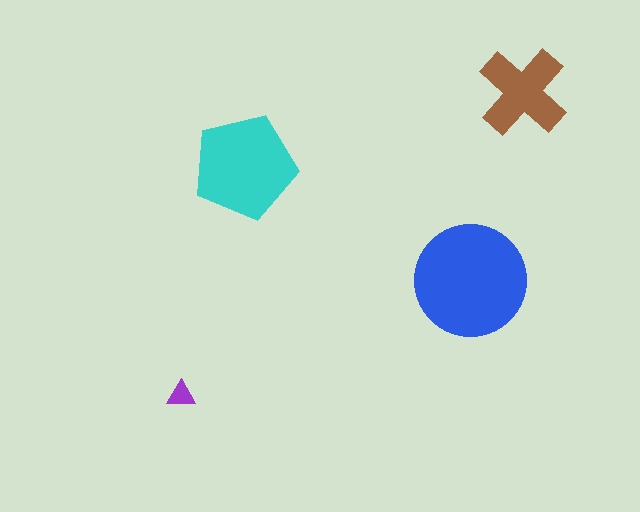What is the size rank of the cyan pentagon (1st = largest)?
2nd.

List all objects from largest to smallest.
The blue circle, the cyan pentagon, the brown cross, the purple triangle.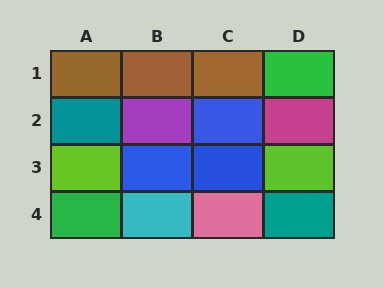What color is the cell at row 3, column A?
Lime.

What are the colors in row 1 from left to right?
Brown, brown, brown, green.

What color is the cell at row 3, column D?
Lime.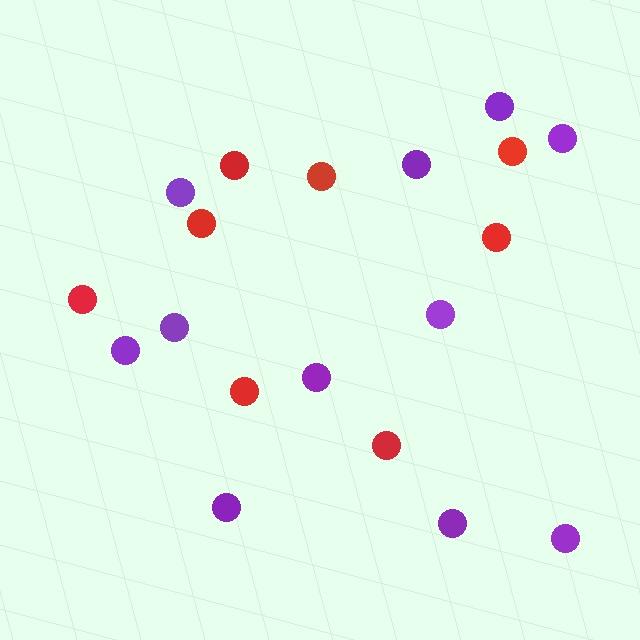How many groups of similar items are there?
There are 2 groups: one group of purple circles (11) and one group of red circles (8).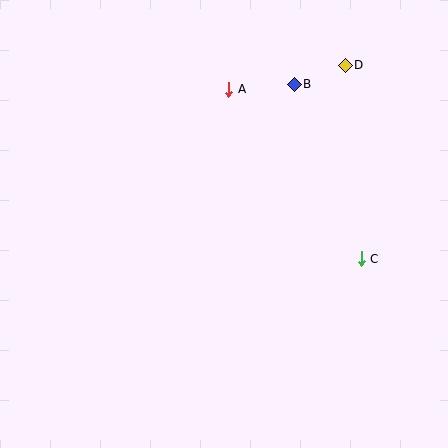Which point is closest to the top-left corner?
Point A is closest to the top-left corner.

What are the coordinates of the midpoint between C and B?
The midpoint between C and B is at (328, 171).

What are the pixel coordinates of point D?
Point D is at (345, 65).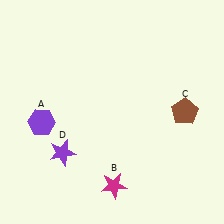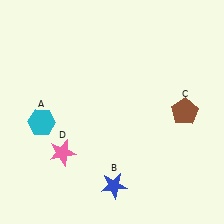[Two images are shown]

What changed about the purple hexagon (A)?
In Image 1, A is purple. In Image 2, it changed to cyan.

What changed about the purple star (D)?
In Image 1, D is purple. In Image 2, it changed to pink.